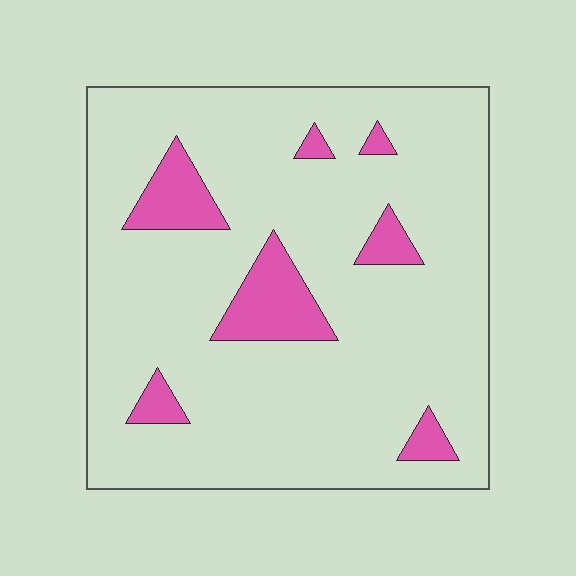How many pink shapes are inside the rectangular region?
7.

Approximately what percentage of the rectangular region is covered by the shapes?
Approximately 10%.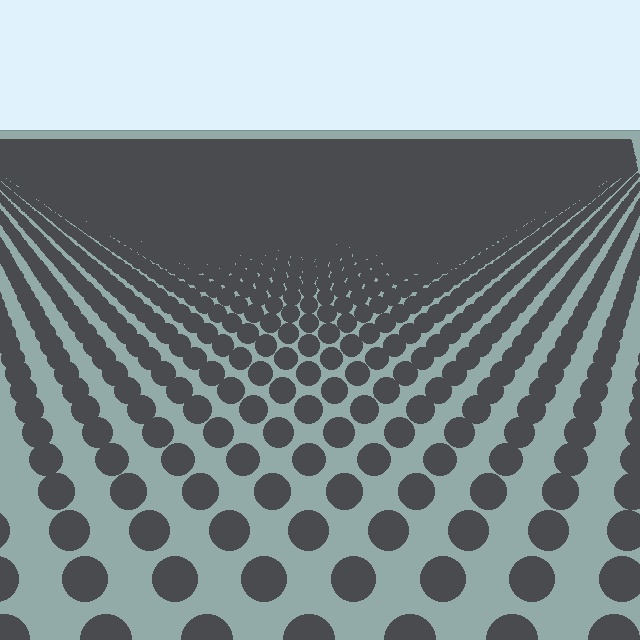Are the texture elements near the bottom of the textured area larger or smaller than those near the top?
Larger. Near the bottom, elements are closer to the viewer and appear at a bigger on-screen size.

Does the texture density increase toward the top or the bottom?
Density increases toward the top.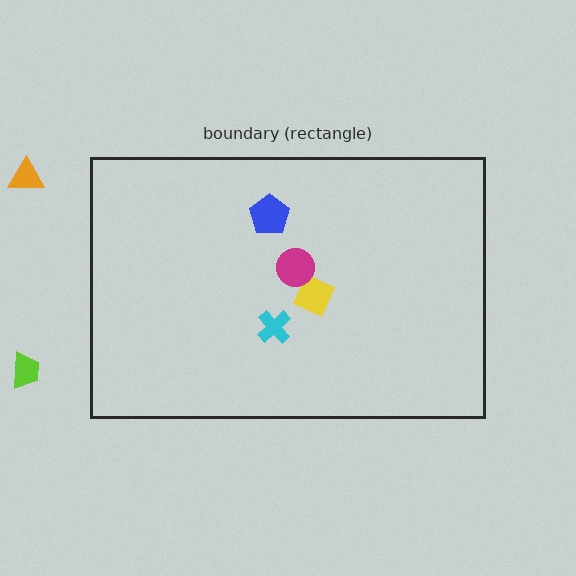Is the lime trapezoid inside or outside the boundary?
Outside.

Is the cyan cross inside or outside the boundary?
Inside.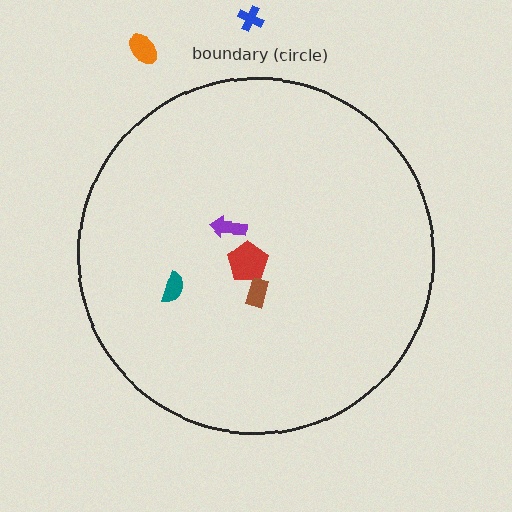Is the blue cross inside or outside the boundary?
Outside.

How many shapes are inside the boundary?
4 inside, 2 outside.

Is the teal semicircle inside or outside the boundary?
Inside.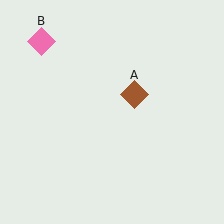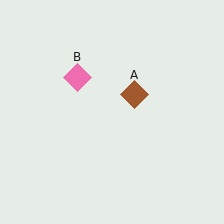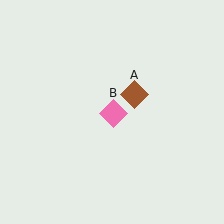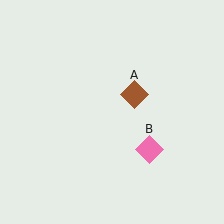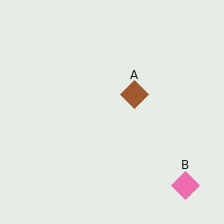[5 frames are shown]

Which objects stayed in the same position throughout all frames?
Brown diamond (object A) remained stationary.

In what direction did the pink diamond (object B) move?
The pink diamond (object B) moved down and to the right.